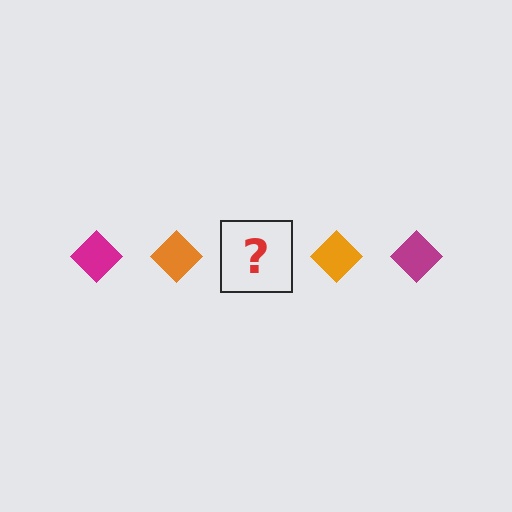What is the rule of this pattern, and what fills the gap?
The rule is that the pattern cycles through magenta, orange diamonds. The gap should be filled with a magenta diamond.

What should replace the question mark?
The question mark should be replaced with a magenta diamond.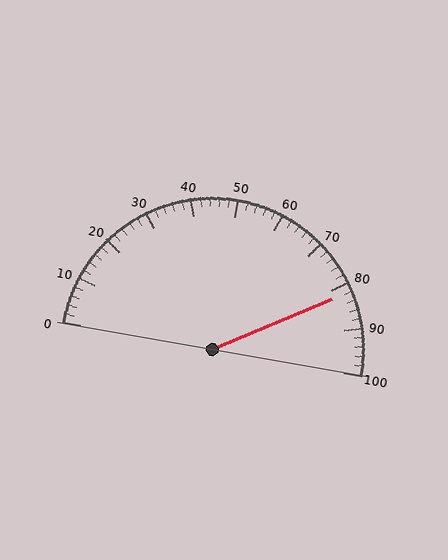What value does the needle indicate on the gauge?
The needle indicates approximately 82.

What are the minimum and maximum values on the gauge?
The gauge ranges from 0 to 100.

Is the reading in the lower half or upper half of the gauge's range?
The reading is in the upper half of the range (0 to 100).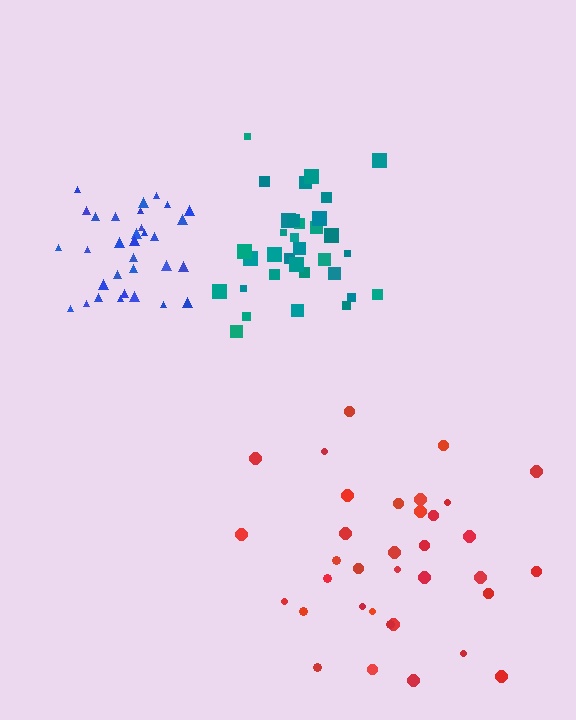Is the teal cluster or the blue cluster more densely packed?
Blue.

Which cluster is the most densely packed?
Blue.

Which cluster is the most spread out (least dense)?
Red.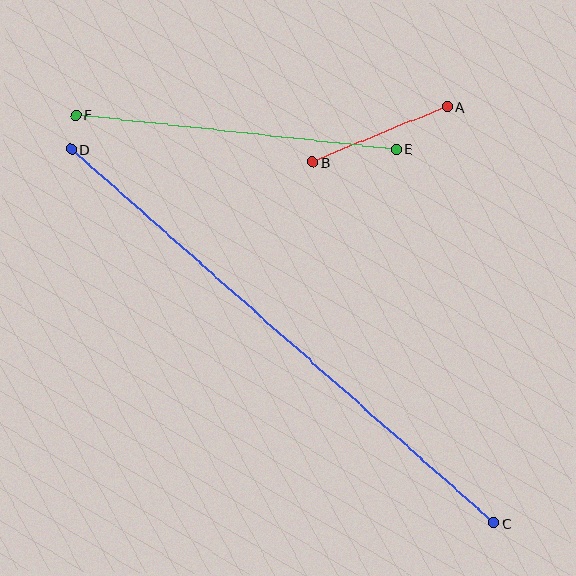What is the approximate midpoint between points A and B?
The midpoint is at approximately (380, 134) pixels.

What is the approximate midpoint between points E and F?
The midpoint is at approximately (236, 132) pixels.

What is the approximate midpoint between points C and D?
The midpoint is at approximately (283, 336) pixels.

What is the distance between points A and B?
The distance is approximately 146 pixels.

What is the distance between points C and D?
The distance is approximately 564 pixels.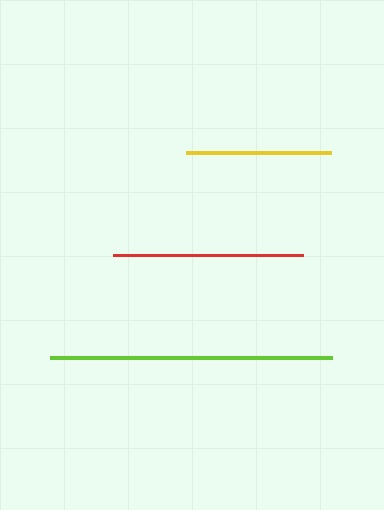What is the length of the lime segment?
The lime segment is approximately 282 pixels long.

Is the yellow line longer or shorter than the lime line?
The lime line is longer than the yellow line.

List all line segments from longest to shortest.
From longest to shortest: lime, red, yellow.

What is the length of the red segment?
The red segment is approximately 189 pixels long.